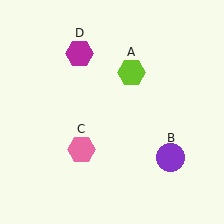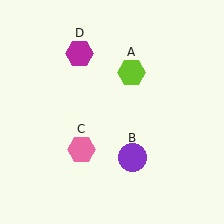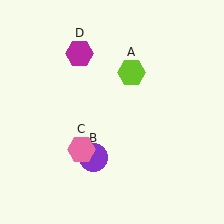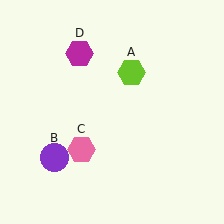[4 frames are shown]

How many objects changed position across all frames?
1 object changed position: purple circle (object B).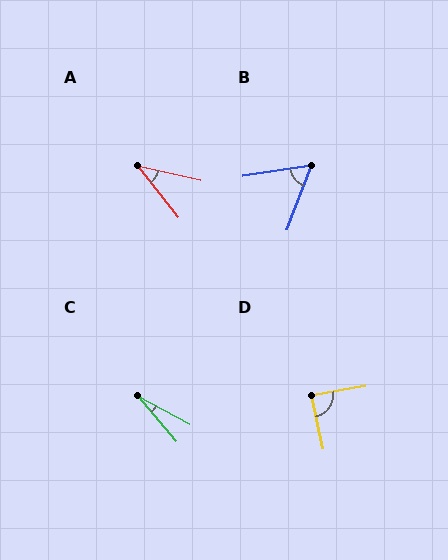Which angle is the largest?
D, at approximately 88 degrees.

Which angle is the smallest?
C, at approximately 21 degrees.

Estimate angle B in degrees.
Approximately 61 degrees.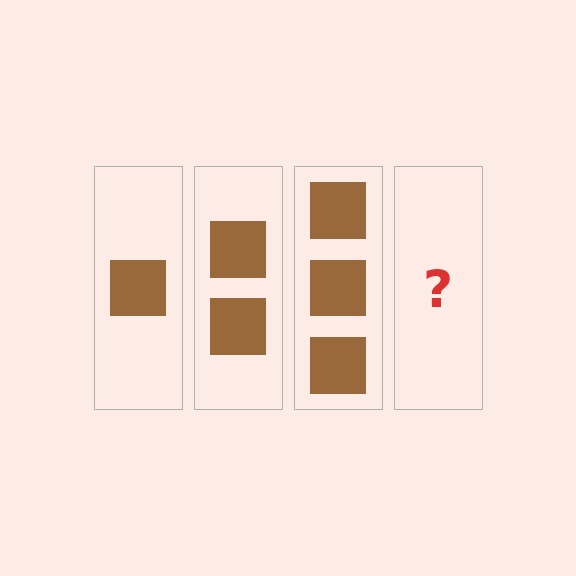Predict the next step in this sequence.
The next step is 4 squares.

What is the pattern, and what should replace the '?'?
The pattern is that each step adds one more square. The '?' should be 4 squares.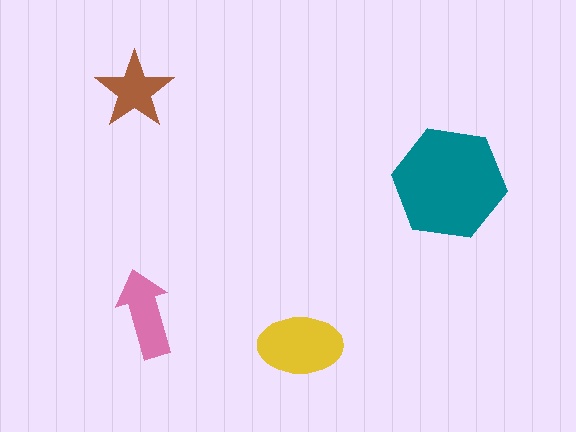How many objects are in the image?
There are 4 objects in the image.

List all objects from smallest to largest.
The brown star, the pink arrow, the yellow ellipse, the teal hexagon.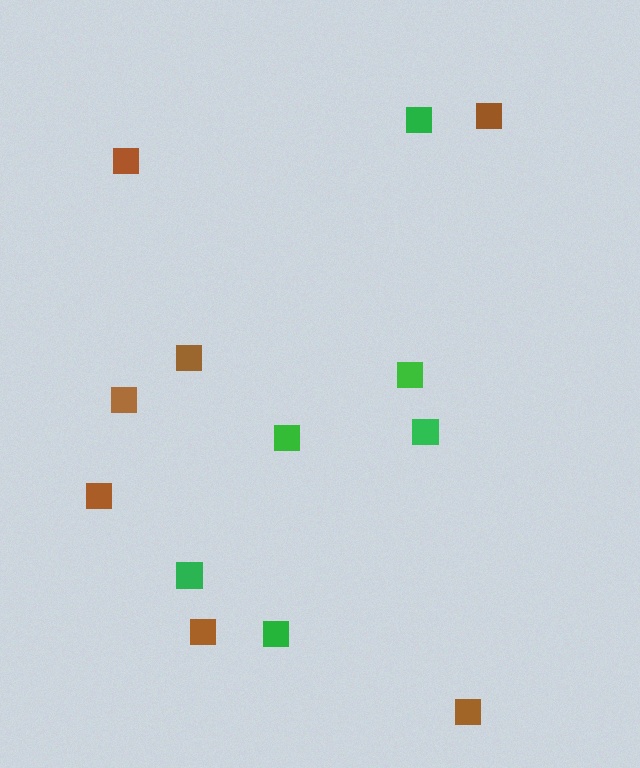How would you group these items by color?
There are 2 groups: one group of brown squares (7) and one group of green squares (6).